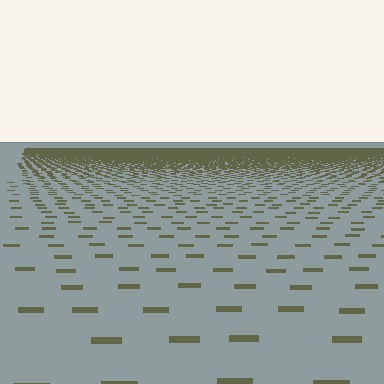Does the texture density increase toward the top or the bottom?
Density increases toward the top.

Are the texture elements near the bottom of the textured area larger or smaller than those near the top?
Larger. Near the bottom, elements are closer to the viewer and appear at a bigger on-screen size.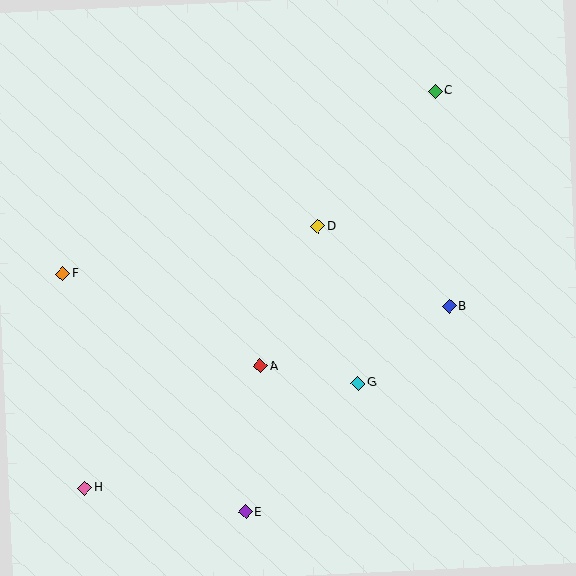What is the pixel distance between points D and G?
The distance between D and G is 162 pixels.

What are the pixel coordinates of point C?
Point C is at (435, 91).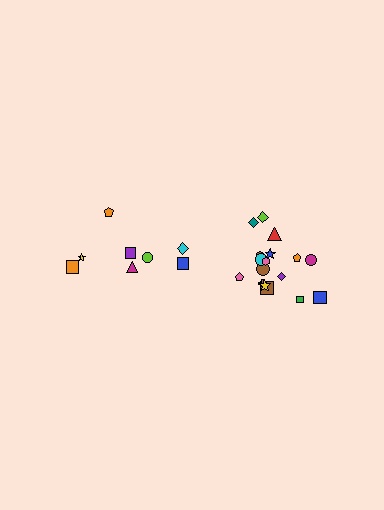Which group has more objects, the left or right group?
The right group.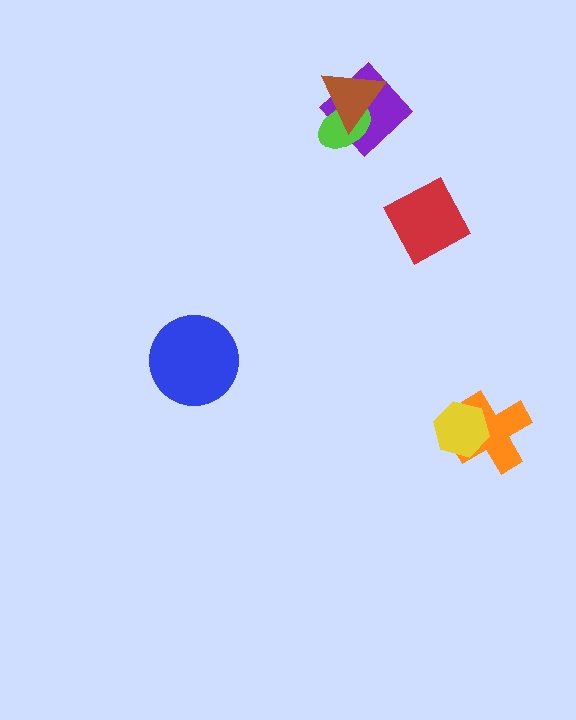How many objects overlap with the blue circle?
0 objects overlap with the blue circle.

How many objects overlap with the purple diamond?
2 objects overlap with the purple diamond.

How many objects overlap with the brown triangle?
2 objects overlap with the brown triangle.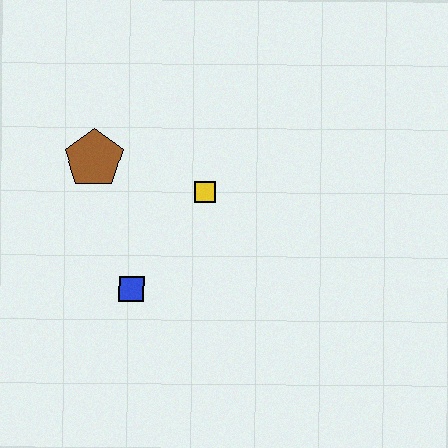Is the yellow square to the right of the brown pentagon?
Yes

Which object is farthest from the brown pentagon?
The blue square is farthest from the brown pentagon.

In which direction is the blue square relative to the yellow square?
The blue square is below the yellow square.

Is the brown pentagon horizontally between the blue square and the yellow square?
No